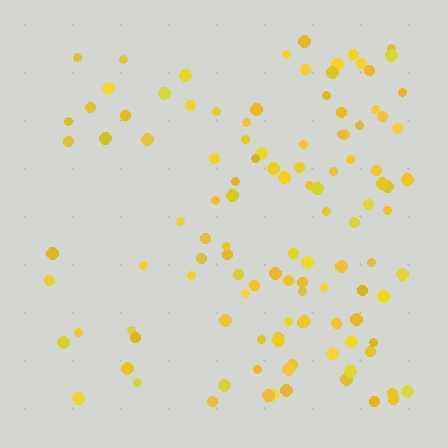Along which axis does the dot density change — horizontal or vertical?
Horizontal.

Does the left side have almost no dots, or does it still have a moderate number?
Still a moderate number, just noticeably fewer than the right.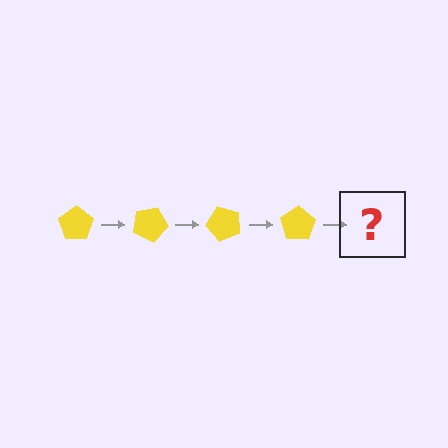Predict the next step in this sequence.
The next step is a yellow pentagon rotated 100 degrees.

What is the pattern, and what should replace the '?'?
The pattern is that the pentagon rotates 25 degrees each step. The '?' should be a yellow pentagon rotated 100 degrees.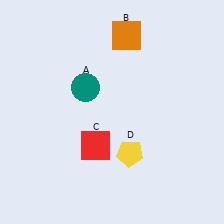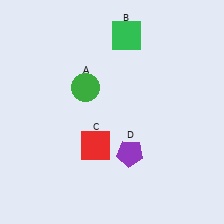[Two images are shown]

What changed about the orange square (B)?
In Image 1, B is orange. In Image 2, it changed to green.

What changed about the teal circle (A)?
In Image 1, A is teal. In Image 2, it changed to green.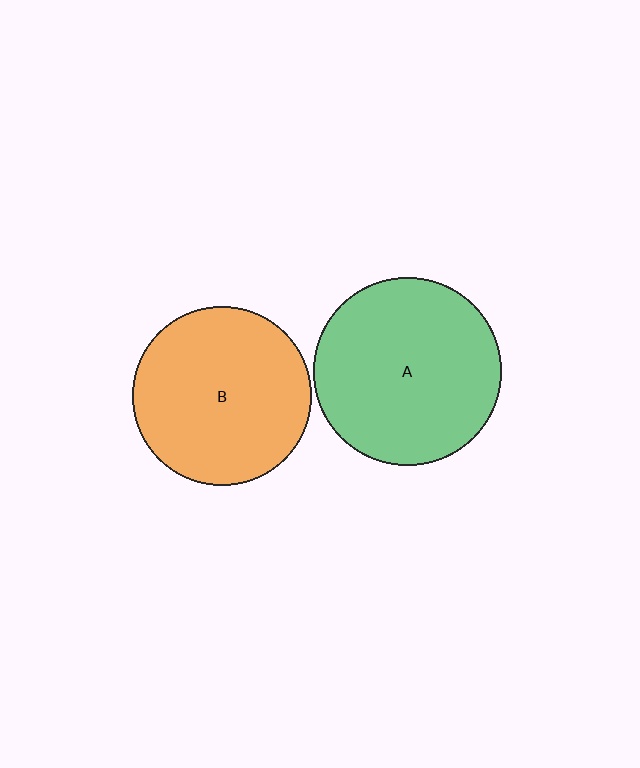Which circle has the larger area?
Circle A (green).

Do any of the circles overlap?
No, none of the circles overlap.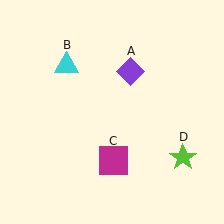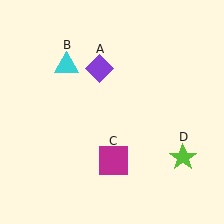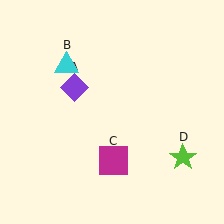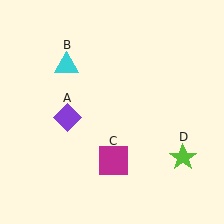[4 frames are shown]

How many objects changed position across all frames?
1 object changed position: purple diamond (object A).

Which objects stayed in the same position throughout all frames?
Cyan triangle (object B) and magenta square (object C) and lime star (object D) remained stationary.